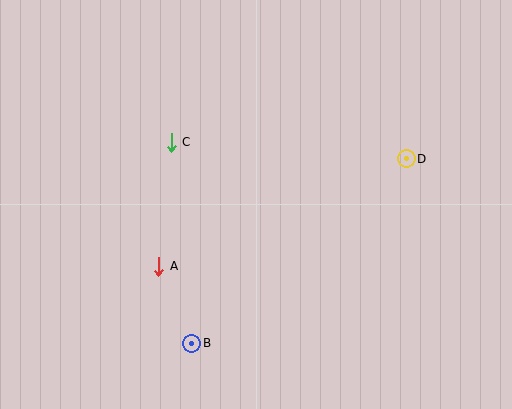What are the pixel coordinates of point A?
Point A is at (159, 266).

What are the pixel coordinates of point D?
Point D is at (406, 159).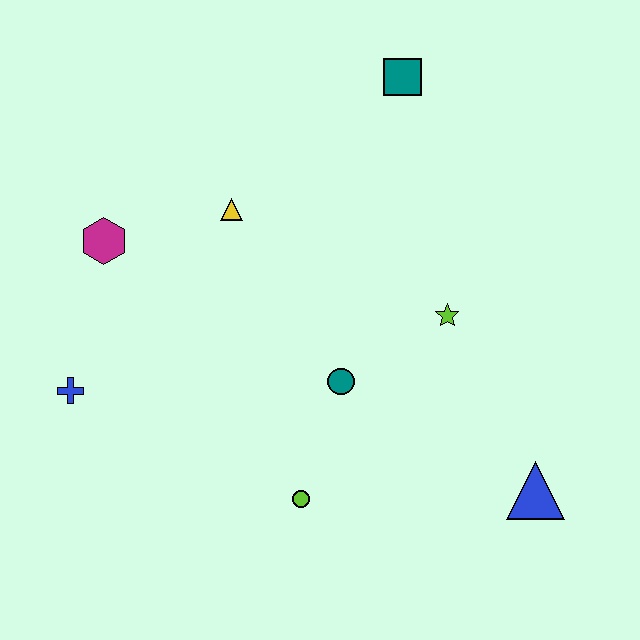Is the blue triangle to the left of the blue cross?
No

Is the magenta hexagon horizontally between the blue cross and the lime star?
Yes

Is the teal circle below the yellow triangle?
Yes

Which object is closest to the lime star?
The teal circle is closest to the lime star.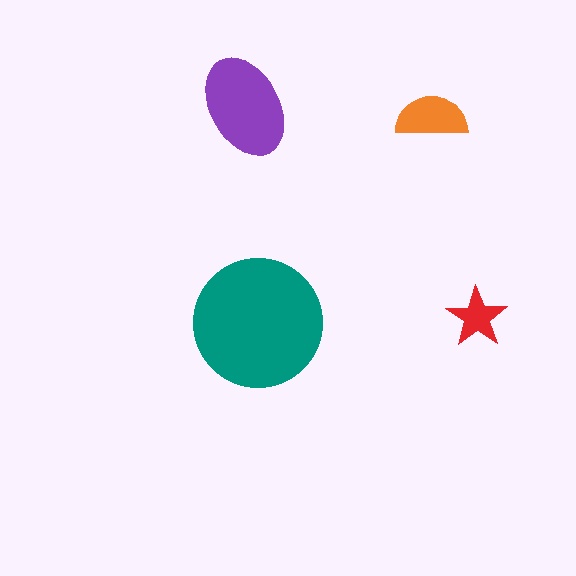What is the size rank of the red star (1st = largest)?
4th.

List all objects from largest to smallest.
The teal circle, the purple ellipse, the orange semicircle, the red star.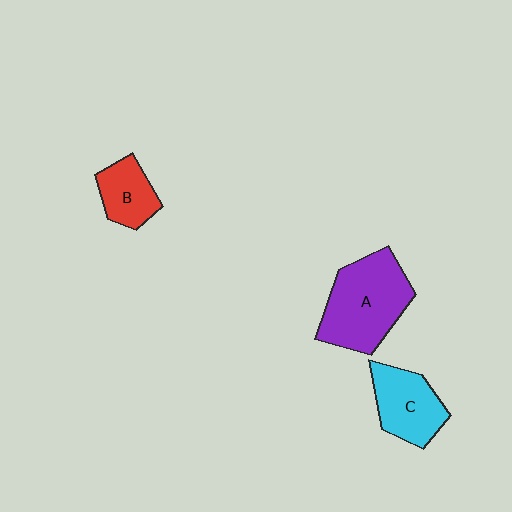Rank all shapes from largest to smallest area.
From largest to smallest: A (purple), C (cyan), B (red).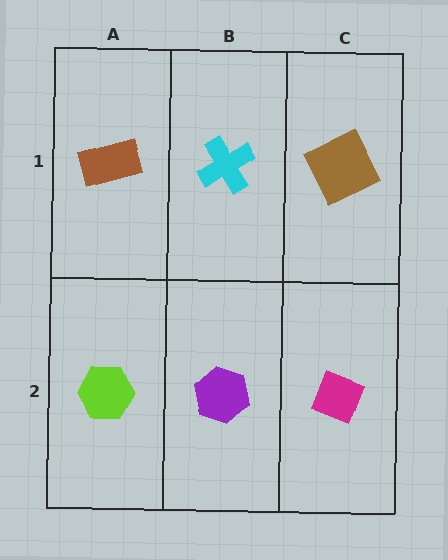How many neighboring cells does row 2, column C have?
2.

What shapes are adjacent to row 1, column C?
A magenta diamond (row 2, column C), a cyan cross (row 1, column B).